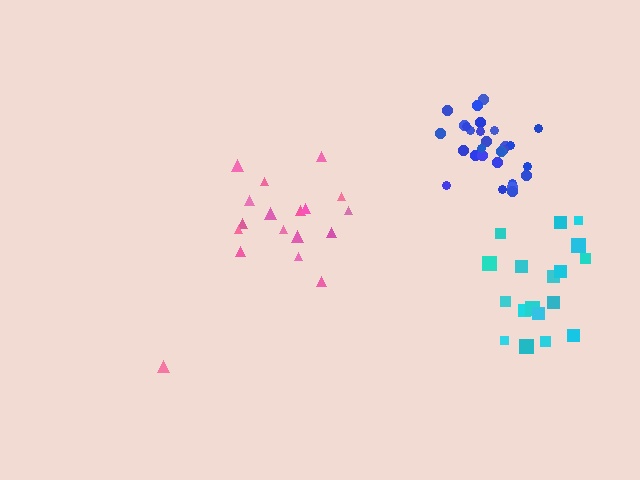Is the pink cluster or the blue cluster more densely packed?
Blue.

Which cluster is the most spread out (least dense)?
Pink.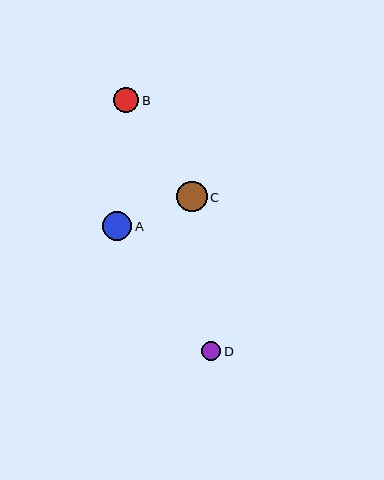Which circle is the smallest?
Circle D is the smallest with a size of approximately 19 pixels.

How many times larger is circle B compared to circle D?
Circle B is approximately 1.4 times the size of circle D.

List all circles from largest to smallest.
From largest to smallest: C, A, B, D.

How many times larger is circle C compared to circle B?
Circle C is approximately 1.2 times the size of circle B.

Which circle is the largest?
Circle C is the largest with a size of approximately 31 pixels.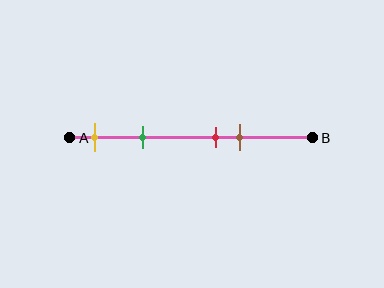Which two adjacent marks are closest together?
The red and brown marks are the closest adjacent pair.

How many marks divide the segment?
There are 4 marks dividing the segment.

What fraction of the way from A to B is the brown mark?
The brown mark is approximately 70% (0.7) of the way from A to B.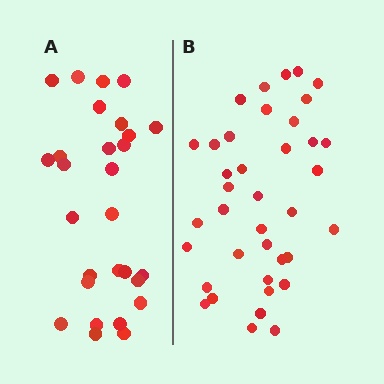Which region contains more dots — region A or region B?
Region B (the right region) has more dots.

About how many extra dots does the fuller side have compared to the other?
Region B has roughly 10 or so more dots than region A.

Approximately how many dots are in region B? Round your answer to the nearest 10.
About 40 dots. (The exact count is 38, which rounds to 40.)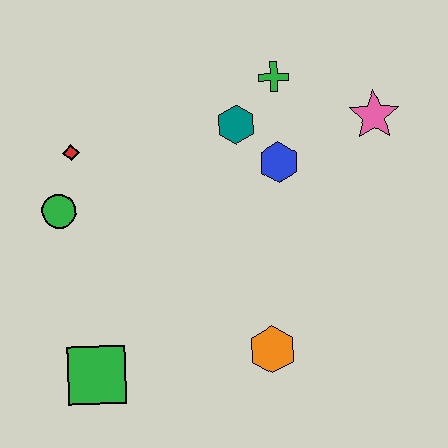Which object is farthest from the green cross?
The green square is farthest from the green cross.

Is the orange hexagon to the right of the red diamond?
Yes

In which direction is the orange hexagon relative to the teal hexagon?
The orange hexagon is below the teal hexagon.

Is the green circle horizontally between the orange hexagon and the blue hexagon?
No